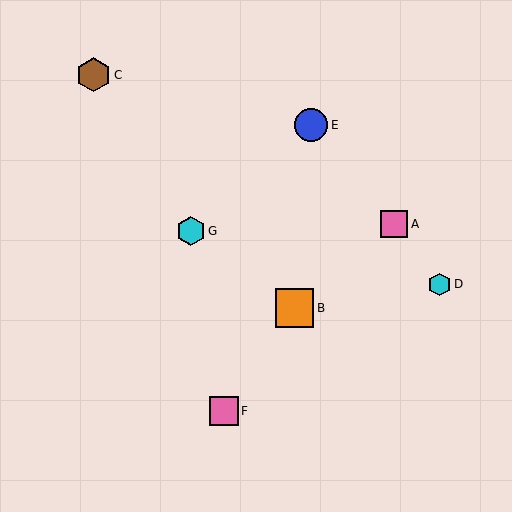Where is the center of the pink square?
The center of the pink square is at (224, 411).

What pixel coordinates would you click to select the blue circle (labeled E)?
Click at (311, 125) to select the blue circle E.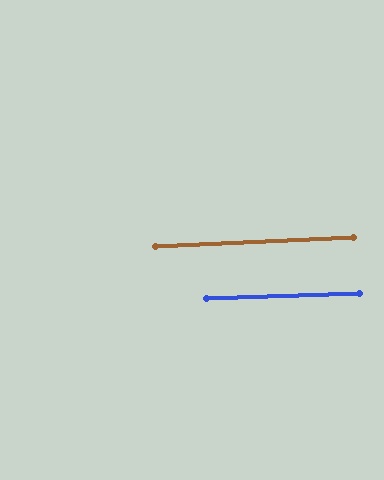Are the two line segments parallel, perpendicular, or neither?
Parallel — their directions differ by only 0.7°.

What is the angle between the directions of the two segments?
Approximately 1 degree.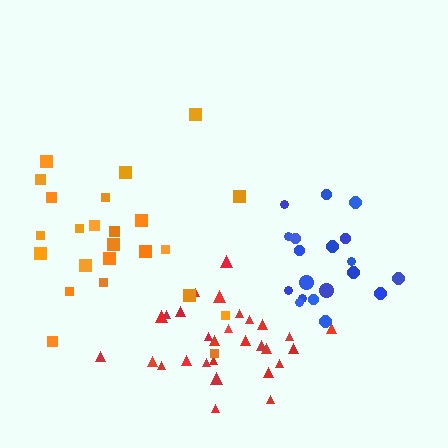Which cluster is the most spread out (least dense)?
Orange.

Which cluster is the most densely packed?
Red.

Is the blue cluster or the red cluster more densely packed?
Red.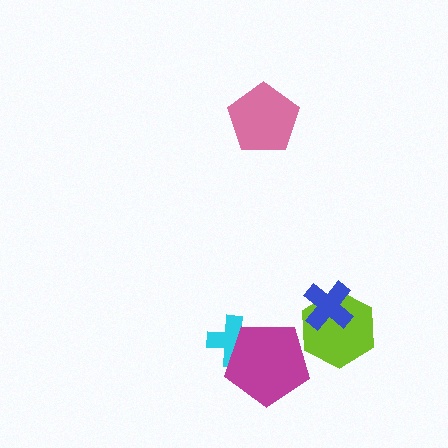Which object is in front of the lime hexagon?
The blue cross is in front of the lime hexagon.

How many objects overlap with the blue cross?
1 object overlaps with the blue cross.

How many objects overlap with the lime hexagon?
1 object overlaps with the lime hexagon.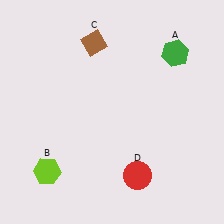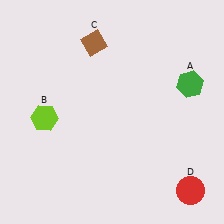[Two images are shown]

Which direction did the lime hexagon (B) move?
The lime hexagon (B) moved up.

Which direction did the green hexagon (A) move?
The green hexagon (A) moved down.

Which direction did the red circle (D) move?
The red circle (D) moved right.